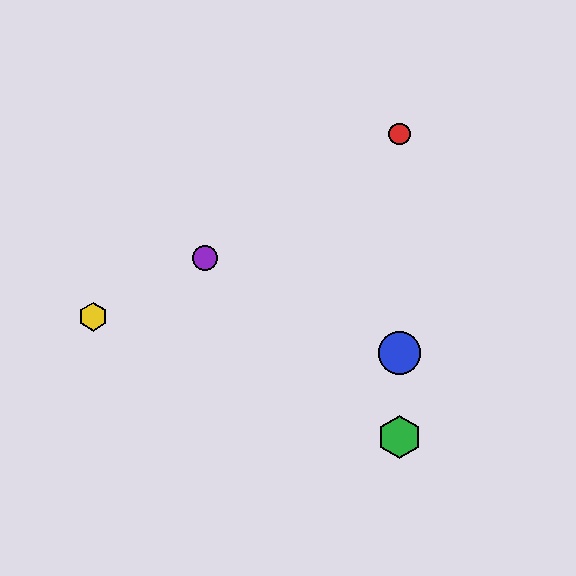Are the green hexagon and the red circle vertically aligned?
Yes, both are at x≈400.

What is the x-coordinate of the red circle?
The red circle is at x≈400.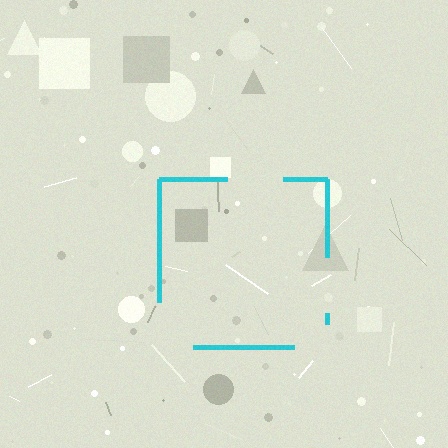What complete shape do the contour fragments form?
The contour fragments form a square.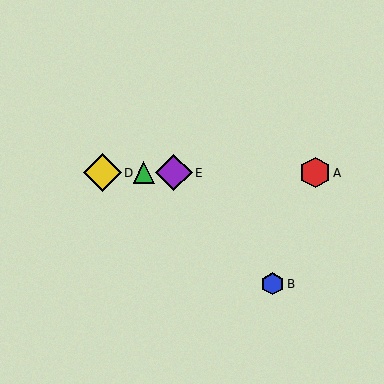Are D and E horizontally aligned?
Yes, both are at y≈173.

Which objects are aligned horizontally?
Objects A, C, D, E are aligned horizontally.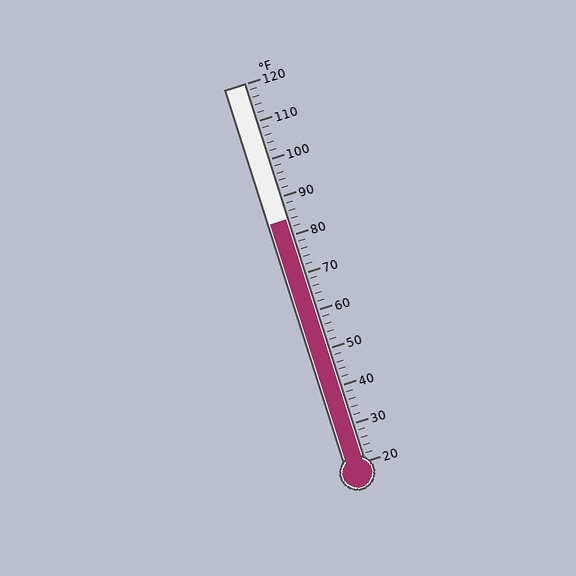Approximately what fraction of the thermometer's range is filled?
The thermometer is filled to approximately 65% of its range.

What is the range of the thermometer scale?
The thermometer scale ranges from 20°F to 120°F.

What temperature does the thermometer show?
The thermometer shows approximately 84°F.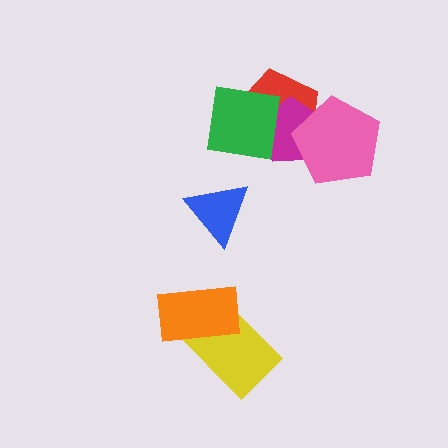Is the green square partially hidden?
No, no other shape covers it.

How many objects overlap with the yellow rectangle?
1 object overlaps with the yellow rectangle.